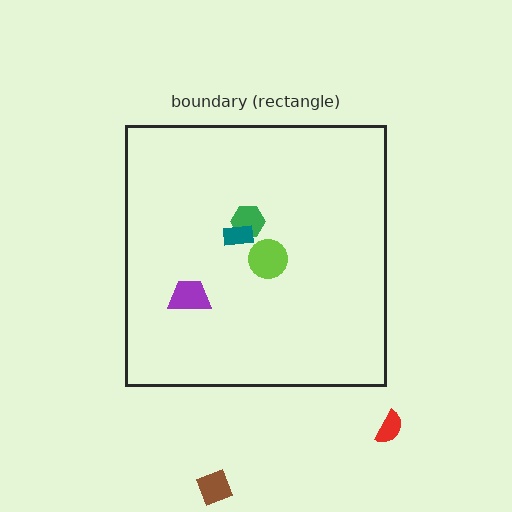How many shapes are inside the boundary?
4 inside, 2 outside.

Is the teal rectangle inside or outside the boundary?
Inside.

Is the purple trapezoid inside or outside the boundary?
Inside.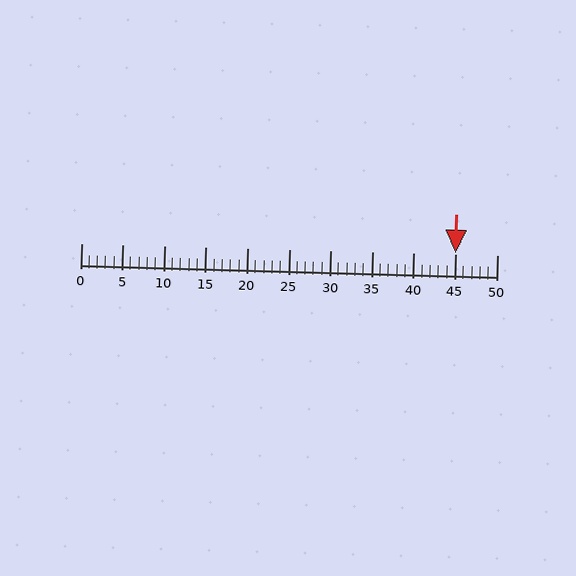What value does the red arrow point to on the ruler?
The red arrow points to approximately 45.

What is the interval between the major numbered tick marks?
The major tick marks are spaced 5 units apart.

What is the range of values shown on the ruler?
The ruler shows values from 0 to 50.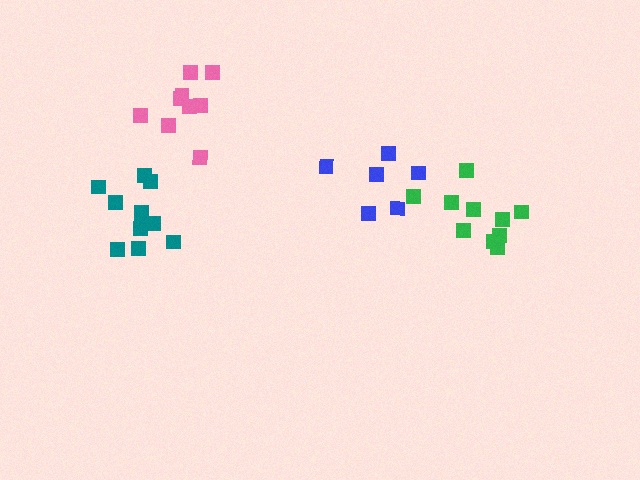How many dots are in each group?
Group 1: 6 dots, Group 2: 9 dots, Group 3: 10 dots, Group 4: 11 dots (36 total).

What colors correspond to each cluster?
The clusters are colored: blue, pink, green, teal.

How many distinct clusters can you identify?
There are 4 distinct clusters.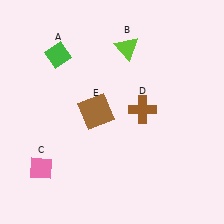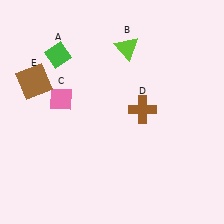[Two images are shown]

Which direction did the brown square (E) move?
The brown square (E) moved left.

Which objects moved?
The objects that moved are: the pink diamond (C), the brown square (E).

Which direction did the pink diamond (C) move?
The pink diamond (C) moved up.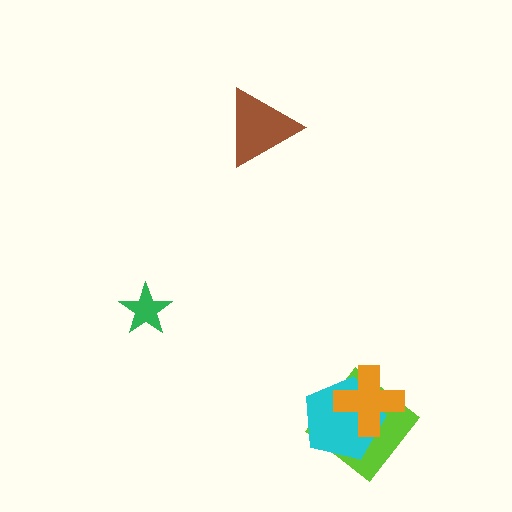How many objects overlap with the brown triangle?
0 objects overlap with the brown triangle.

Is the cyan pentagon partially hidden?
Yes, it is partially covered by another shape.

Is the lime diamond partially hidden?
Yes, it is partially covered by another shape.